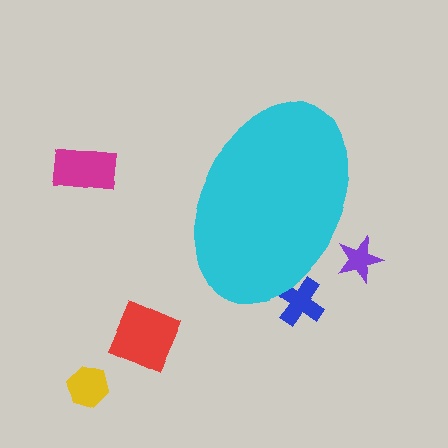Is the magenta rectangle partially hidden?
No, the magenta rectangle is fully visible.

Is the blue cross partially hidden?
Yes, the blue cross is partially hidden behind the cyan ellipse.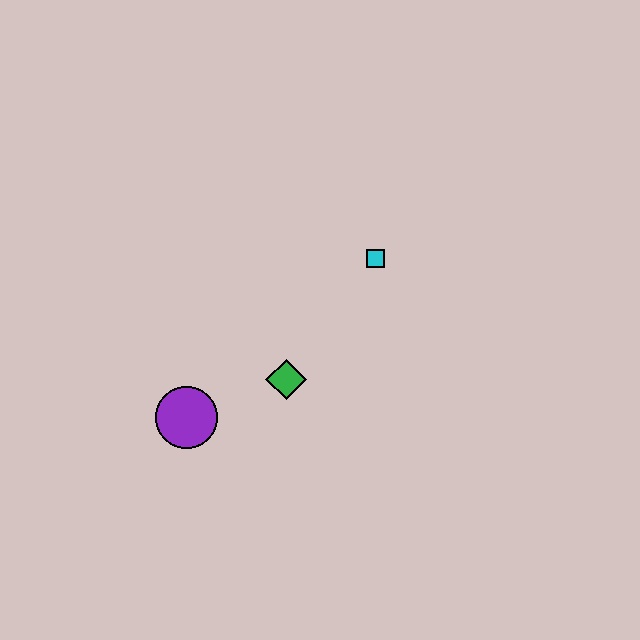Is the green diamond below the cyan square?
Yes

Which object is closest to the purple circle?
The green diamond is closest to the purple circle.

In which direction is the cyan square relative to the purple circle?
The cyan square is to the right of the purple circle.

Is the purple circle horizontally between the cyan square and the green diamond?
No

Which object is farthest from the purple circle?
The cyan square is farthest from the purple circle.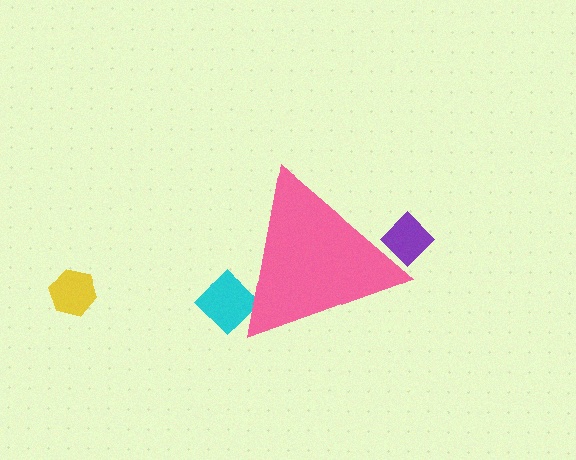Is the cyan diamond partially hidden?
Yes, the cyan diamond is partially hidden behind the pink triangle.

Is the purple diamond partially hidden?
Yes, the purple diamond is partially hidden behind the pink triangle.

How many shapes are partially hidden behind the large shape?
2 shapes are partially hidden.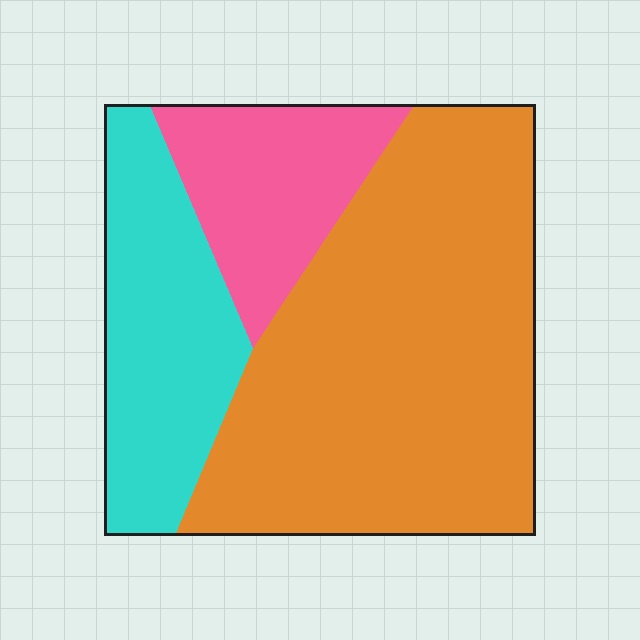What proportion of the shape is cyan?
Cyan covers about 25% of the shape.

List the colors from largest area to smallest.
From largest to smallest: orange, cyan, pink.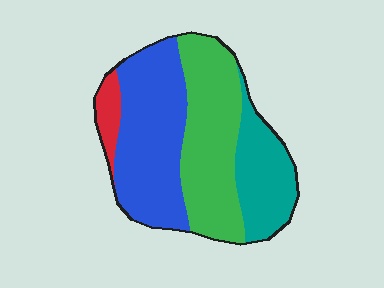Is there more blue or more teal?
Blue.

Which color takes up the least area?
Red, at roughly 5%.